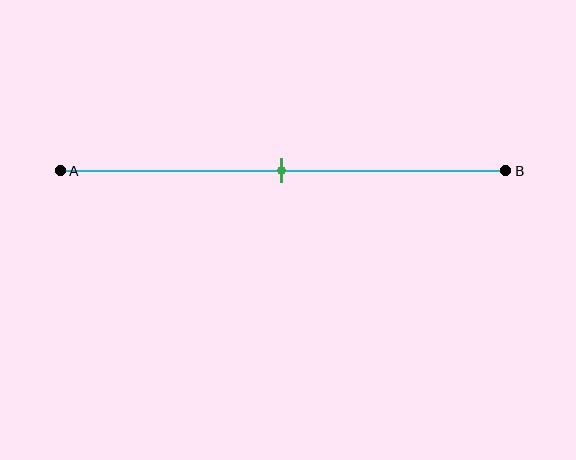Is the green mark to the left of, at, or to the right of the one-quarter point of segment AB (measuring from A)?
The green mark is to the right of the one-quarter point of segment AB.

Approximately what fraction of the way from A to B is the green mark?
The green mark is approximately 50% of the way from A to B.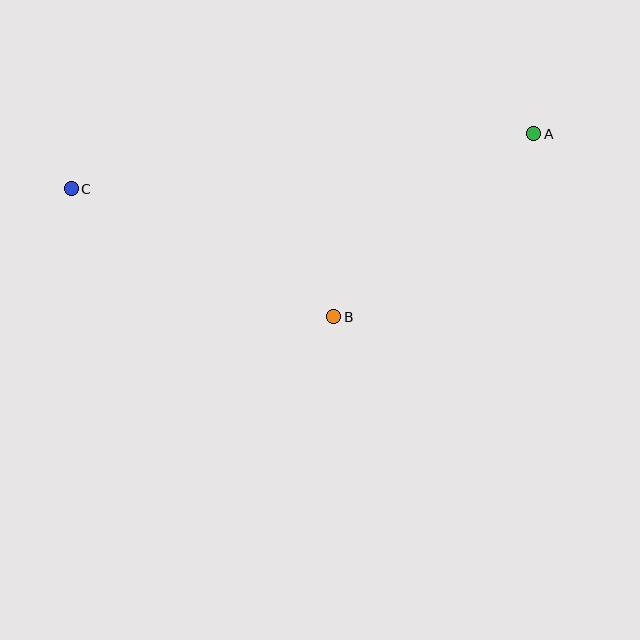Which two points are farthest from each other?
Points A and C are farthest from each other.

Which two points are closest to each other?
Points A and B are closest to each other.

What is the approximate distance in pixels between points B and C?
The distance between B and C is approximately 292 pixels.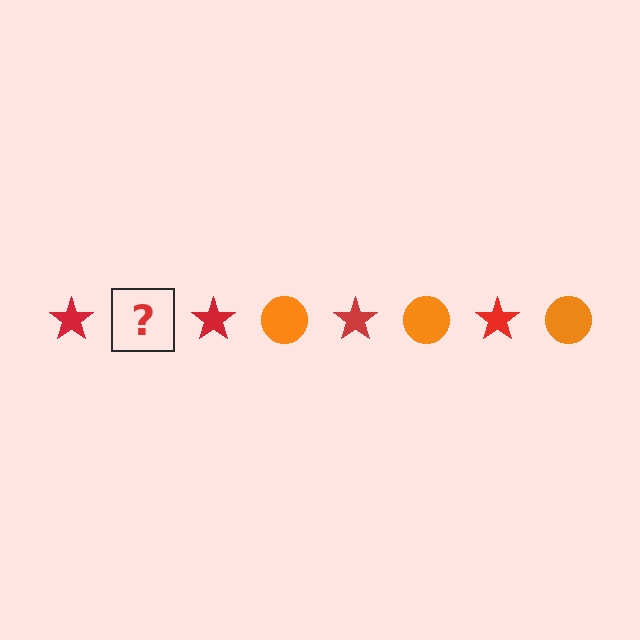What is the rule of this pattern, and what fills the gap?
The rule is that the pattern alternates between red star and orange circle. The gap should be filled with an orange circle.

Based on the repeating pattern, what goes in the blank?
The blank should be an orange circle.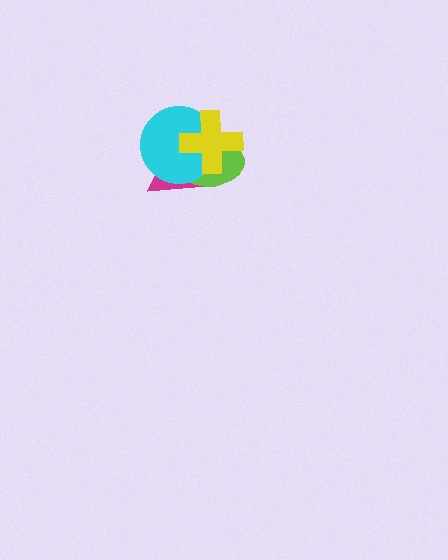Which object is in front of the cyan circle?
The yellow cross is in front of the cyan circle.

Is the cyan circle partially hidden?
Yes, it is partially covered by another shape.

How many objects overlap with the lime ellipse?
3 objects overlap with the lime ellipse.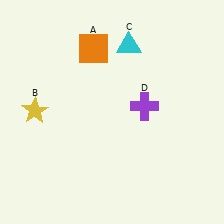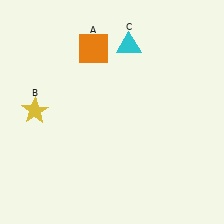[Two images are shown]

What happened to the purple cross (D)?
The purple cross (D) was removed in Image 2. It was in the top-right area of Image 1.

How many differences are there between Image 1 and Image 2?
There is 1 difference between the two images.